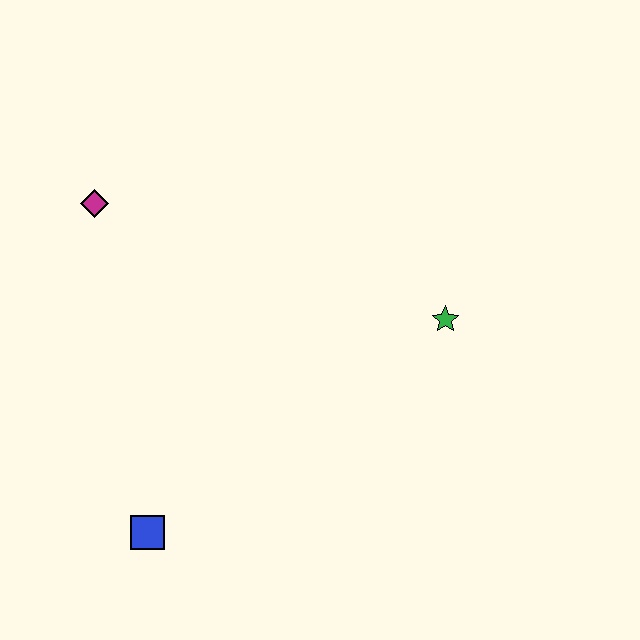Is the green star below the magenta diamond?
Yes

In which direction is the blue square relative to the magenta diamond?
The blue square is below the magenta diamond.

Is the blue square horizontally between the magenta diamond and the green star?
Yes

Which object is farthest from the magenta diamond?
The green star is farthest from the magenta diamond.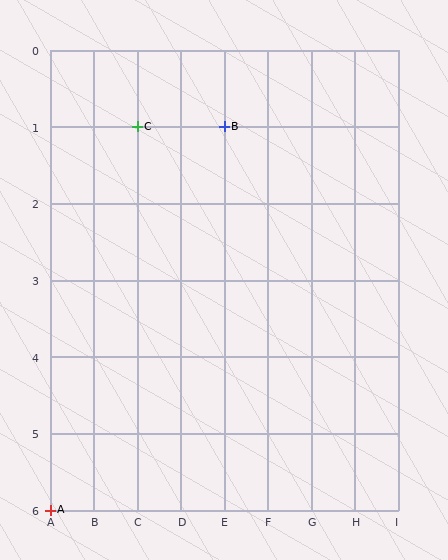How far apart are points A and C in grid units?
Points A and C are 2 columns and 5 rows apart (about 5.4 grid units diagonally).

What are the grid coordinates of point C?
Point C is at grid coordinates (C, 1).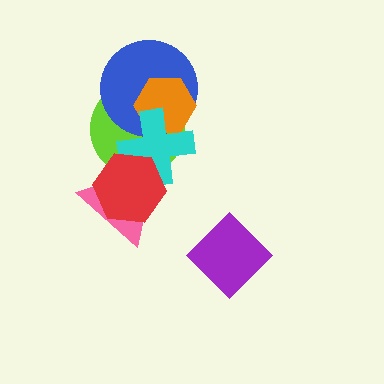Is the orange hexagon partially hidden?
Yes, it is partially covered by another shape.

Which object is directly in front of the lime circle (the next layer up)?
The blue circle is directly in front of the lime circle.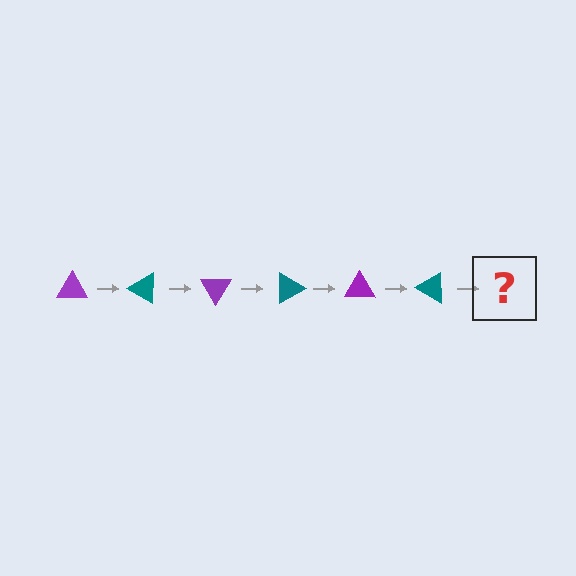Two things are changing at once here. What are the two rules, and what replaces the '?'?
The two rules are that it rotates 30 degrees each step and the color cycles through purple and teal. The '?' should be a purple triangle, rotated 180 degrees from the start.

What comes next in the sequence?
The next element should be a purple triangle, rotated 180 degrees from the start.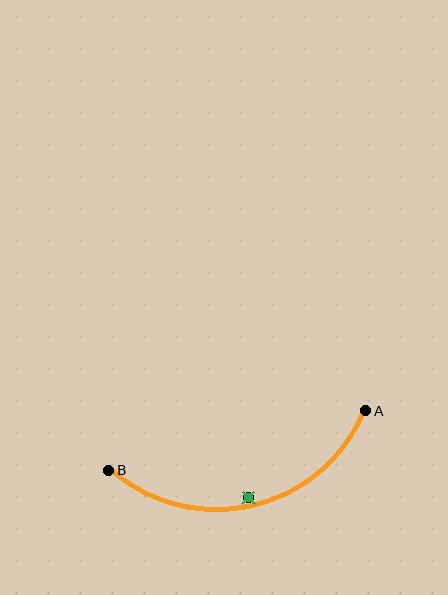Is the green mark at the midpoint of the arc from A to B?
No — the green mark does not lie on the arc at all. It sits slightly inside the curve.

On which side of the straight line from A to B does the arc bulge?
The arc bulges below the straight line connecting A and B.